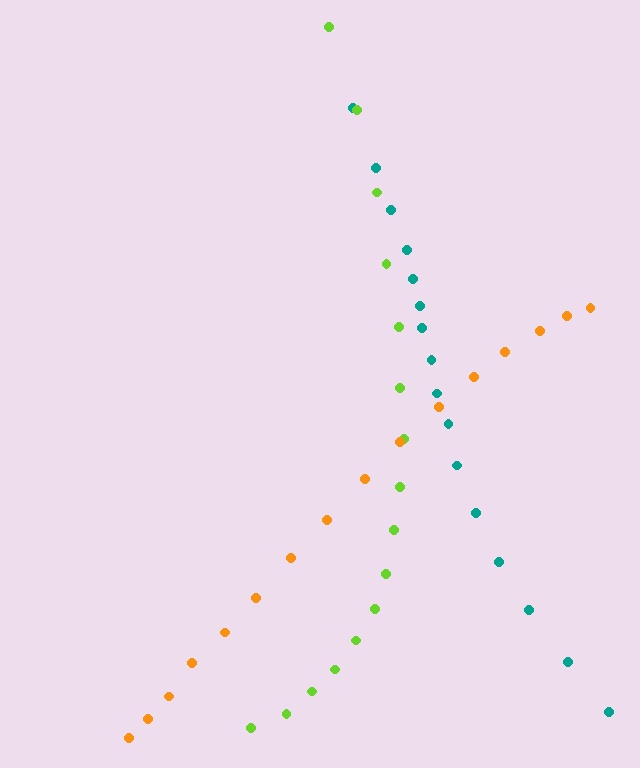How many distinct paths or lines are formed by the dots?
There are 3 distinct paths.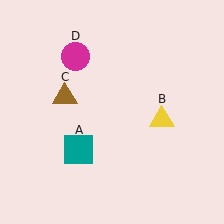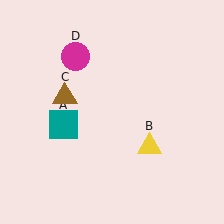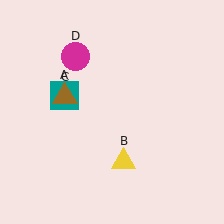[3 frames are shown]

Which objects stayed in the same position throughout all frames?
Brown triangle (object C) and magenta circle (object D) remained stationary.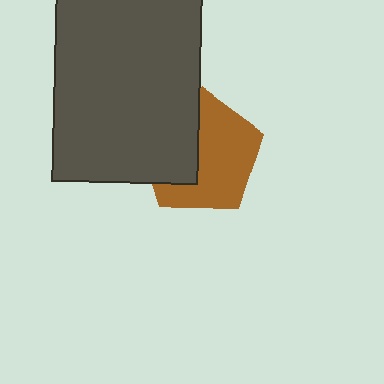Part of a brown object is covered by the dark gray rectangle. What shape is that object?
It is a pentagon.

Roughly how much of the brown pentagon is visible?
About half of it is visible (roughly 60%).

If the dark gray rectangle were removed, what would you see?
You would see the complete brown pentagon.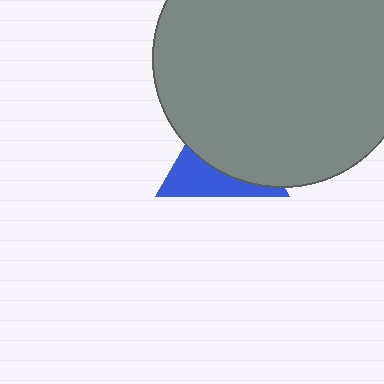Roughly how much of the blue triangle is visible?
A small part of it is visible (roughly 39%).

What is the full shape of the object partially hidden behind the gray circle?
The partially hidden object is a blue triangle.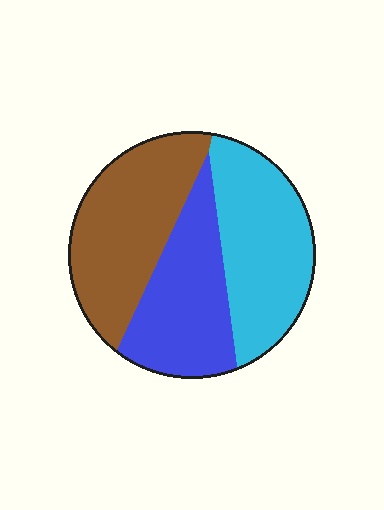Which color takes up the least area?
Blue, at roughly 30%.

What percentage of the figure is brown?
Brown takes up about three eighths (3/8) of the figure.